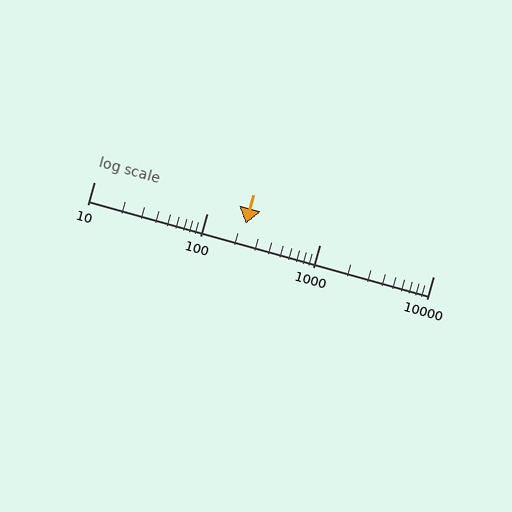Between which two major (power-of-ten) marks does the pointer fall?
The pointer is between 100 and 1000.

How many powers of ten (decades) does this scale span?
The scale spans 3 decades, from 10 to 10000.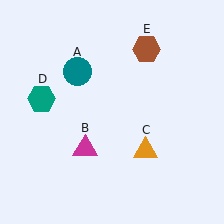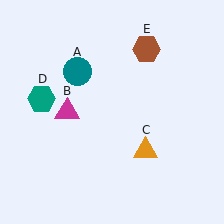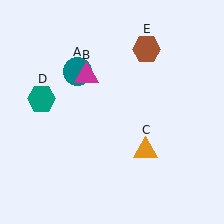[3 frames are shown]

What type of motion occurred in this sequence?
The magenta triangle (object B) rotated clockwise around the center of the scene.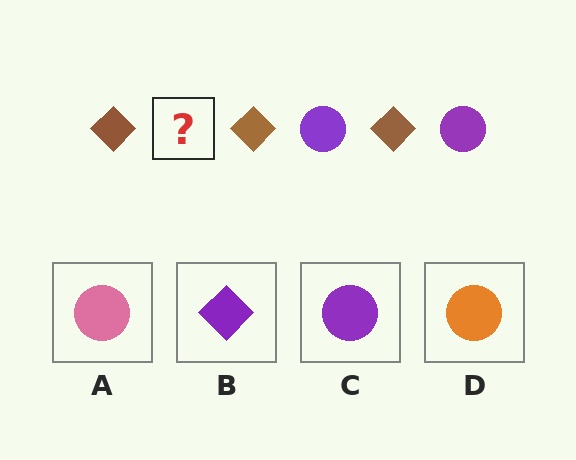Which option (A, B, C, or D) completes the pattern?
C.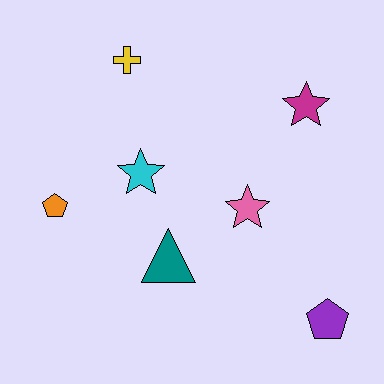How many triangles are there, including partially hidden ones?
There is 1 triangle.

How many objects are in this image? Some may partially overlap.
There are 7 objects.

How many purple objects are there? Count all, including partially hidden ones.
There is 1 purple object.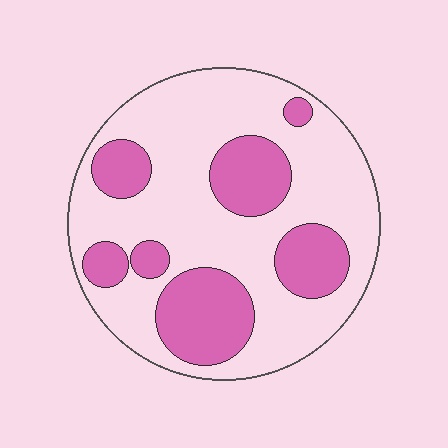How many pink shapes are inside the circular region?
7.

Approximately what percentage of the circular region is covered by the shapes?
Approximately 30%.